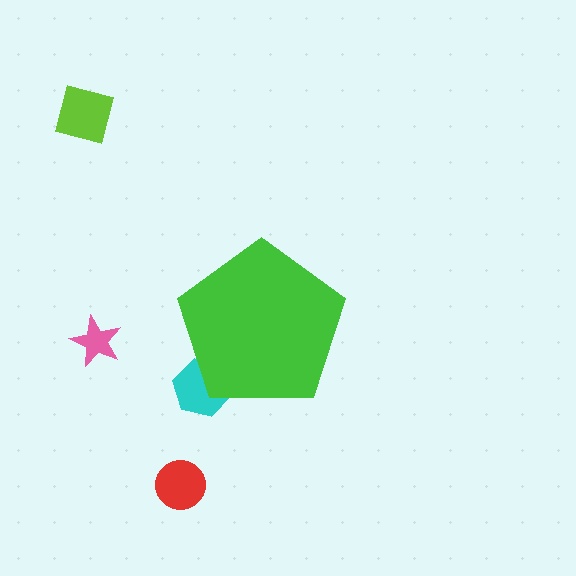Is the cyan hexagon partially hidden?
Yes, the cyan hexagon is partially hidden behind the green pentagon.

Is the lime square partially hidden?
No, the lime square is fully visible.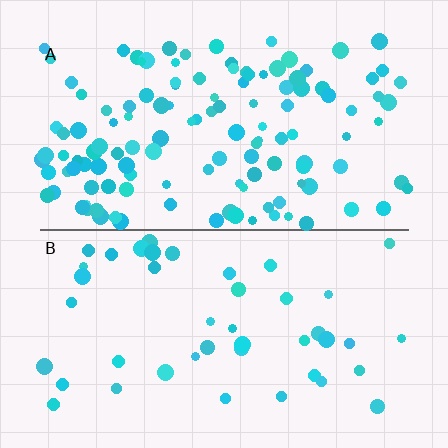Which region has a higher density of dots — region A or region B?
A (the top).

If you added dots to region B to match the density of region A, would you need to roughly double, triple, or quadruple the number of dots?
Approximately triple.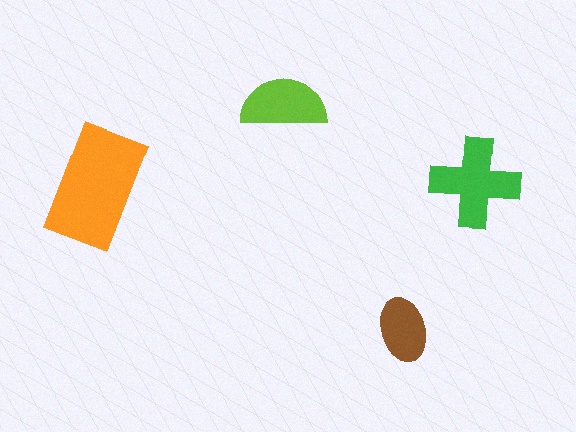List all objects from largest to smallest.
The orange rectangle, the green cross, the lime semicircle, the brown ellipse.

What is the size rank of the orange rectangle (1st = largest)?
1st.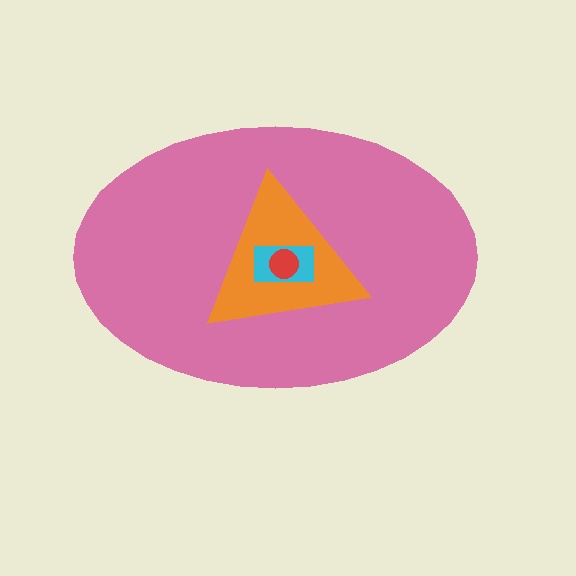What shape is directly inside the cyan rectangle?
The red circle.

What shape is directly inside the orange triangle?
The cyan rectangle.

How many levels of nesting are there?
4.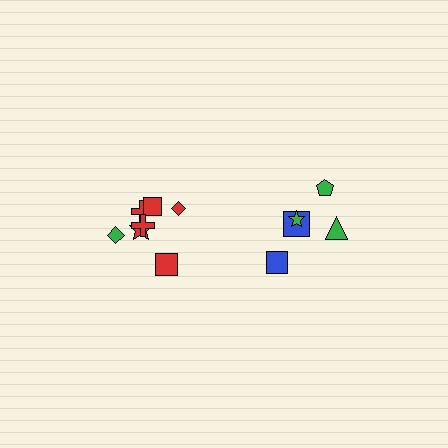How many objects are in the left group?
There are 7 objects.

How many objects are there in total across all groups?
There are 12 objects.